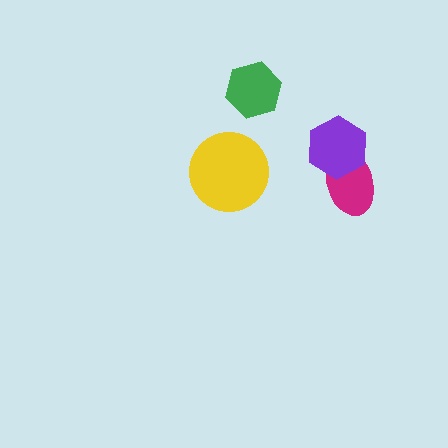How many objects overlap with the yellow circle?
0 objects overlap with the yellow circle.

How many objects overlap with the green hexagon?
0 objects overlap with the green hexagon.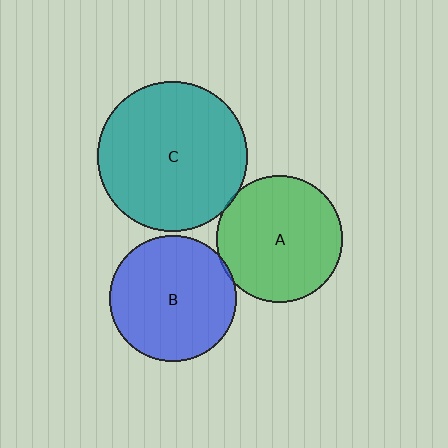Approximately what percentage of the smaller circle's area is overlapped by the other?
Approximately 5%.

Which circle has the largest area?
Circle C (teal).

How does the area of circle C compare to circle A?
Approximately 1.4 times.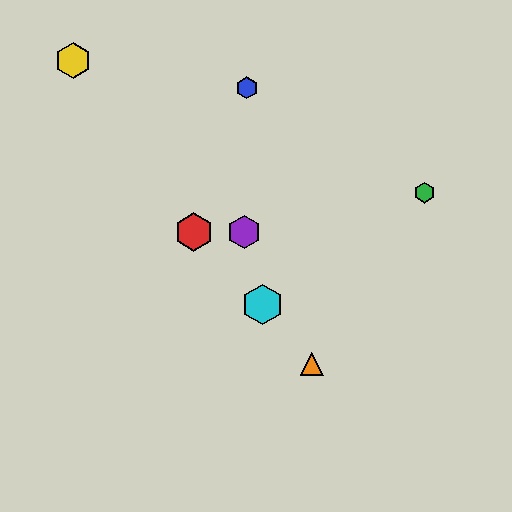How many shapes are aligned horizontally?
2 shapes (the red hexagon, the purple hexagon) are aligned horizontally.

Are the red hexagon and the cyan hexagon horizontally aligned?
No, the red hexagon is at y≈232 and the cyan hexagon is at y≈304.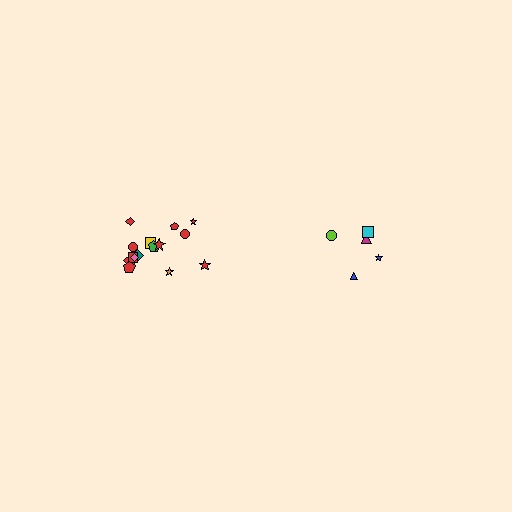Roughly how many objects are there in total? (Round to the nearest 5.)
Roughly 20 objects in total.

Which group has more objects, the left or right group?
The left group.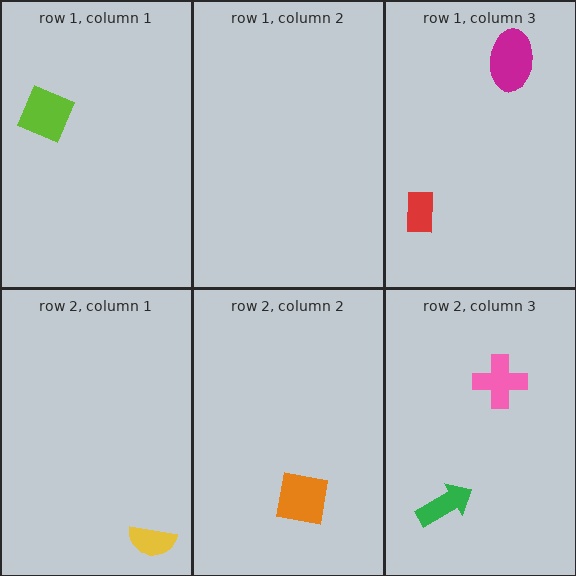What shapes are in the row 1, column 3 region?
The red rectangle, the magenta ellipse.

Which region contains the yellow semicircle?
The row 2, column 1 region.